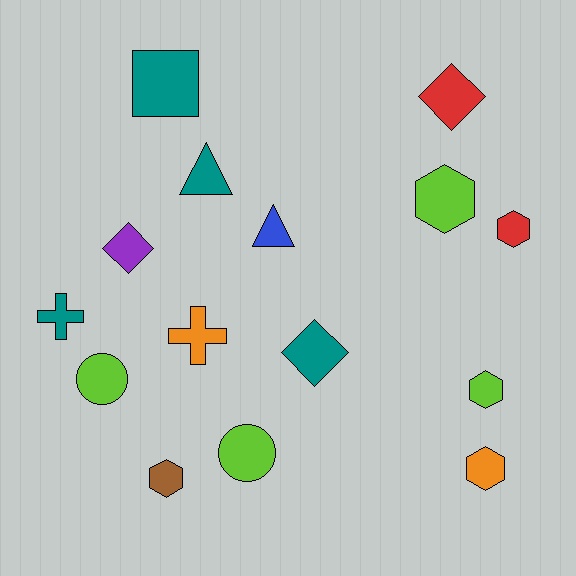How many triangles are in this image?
There are 2 triangles.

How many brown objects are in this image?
There is 1 brown object.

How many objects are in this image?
There are 15 objects.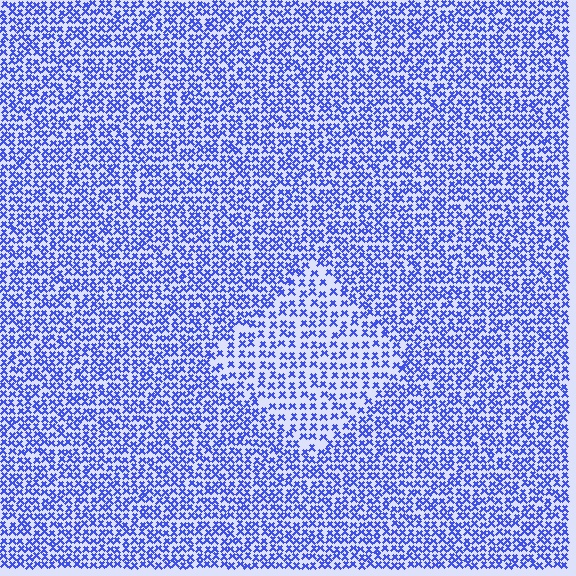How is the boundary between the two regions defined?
The boundary is defined by a change in element density (approximately 1.6x ratio). All elements are the same color, size, and shape.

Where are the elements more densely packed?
The elements are more densely packed outside the diamond boundary.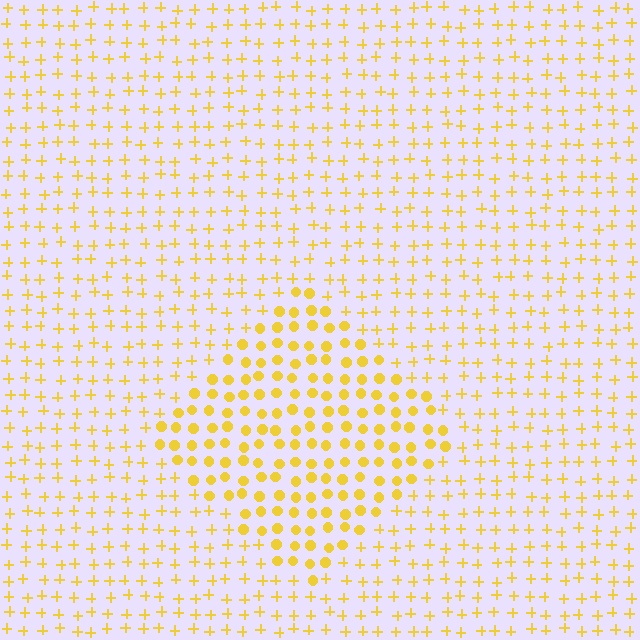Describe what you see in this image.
The image is filled with small yellow elements arranged in a uniform grid. A diamond-shaped region contains circles, while the surrounding area contains plus signs. The boundary is defined purely by the change in element shape.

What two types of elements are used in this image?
The image uses circles inside the diamond region and plus signs outside it.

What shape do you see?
I see a diamond.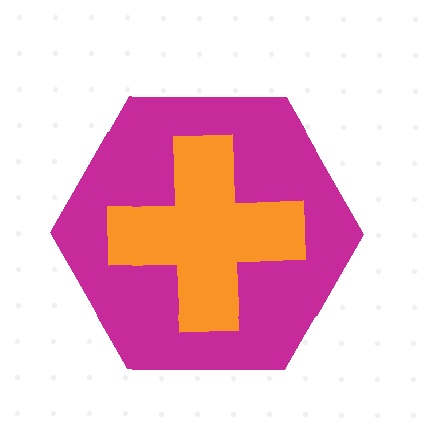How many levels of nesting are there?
2.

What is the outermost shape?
The magenta hexagon.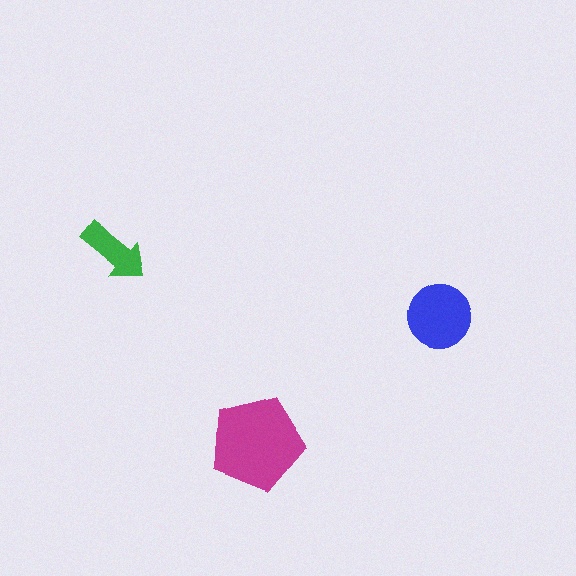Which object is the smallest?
The green arrow.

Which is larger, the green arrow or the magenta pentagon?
The magenta pentagon.